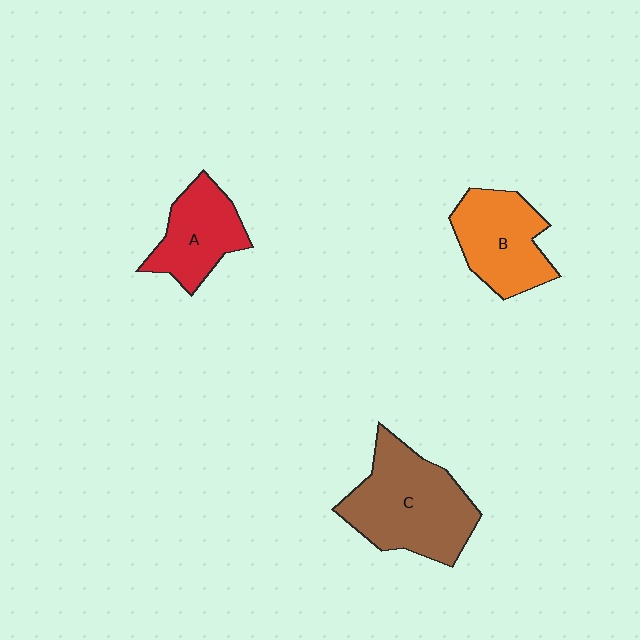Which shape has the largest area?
Shape C (brown).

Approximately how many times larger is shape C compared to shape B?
Approximately 1.4 times.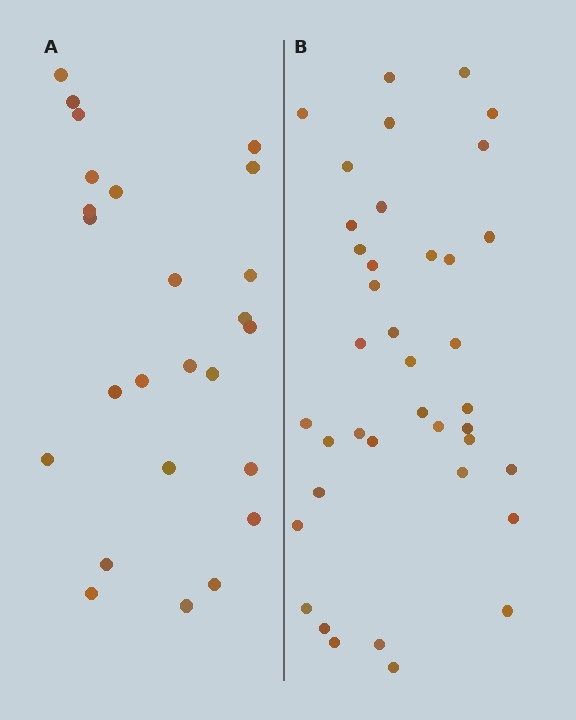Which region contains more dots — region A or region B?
Region B (the right region) has more dots.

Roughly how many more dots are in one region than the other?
Region B has approximately 15 more dots than region A.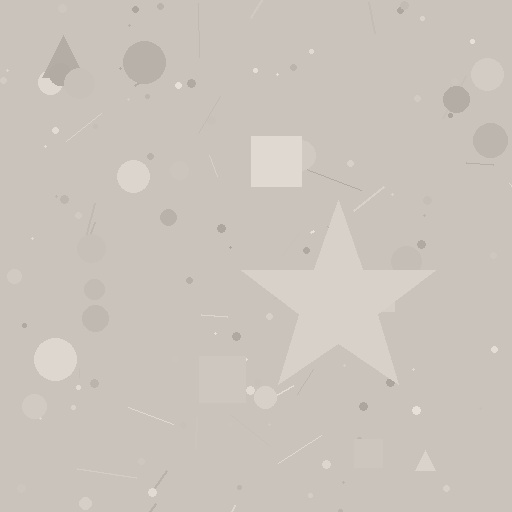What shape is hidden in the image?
A star is hidden in the image.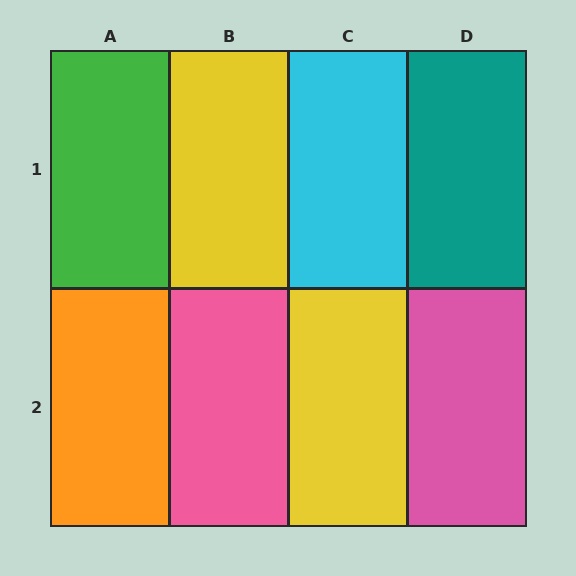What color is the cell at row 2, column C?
Yellow.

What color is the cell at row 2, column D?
Pink.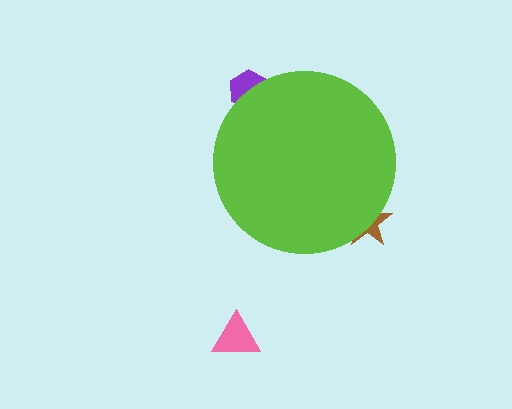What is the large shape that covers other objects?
A lime circle.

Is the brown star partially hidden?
Yes, the brown star is partially hidden behind the lime circle.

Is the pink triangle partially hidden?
No, the pink triangle is fully visible.